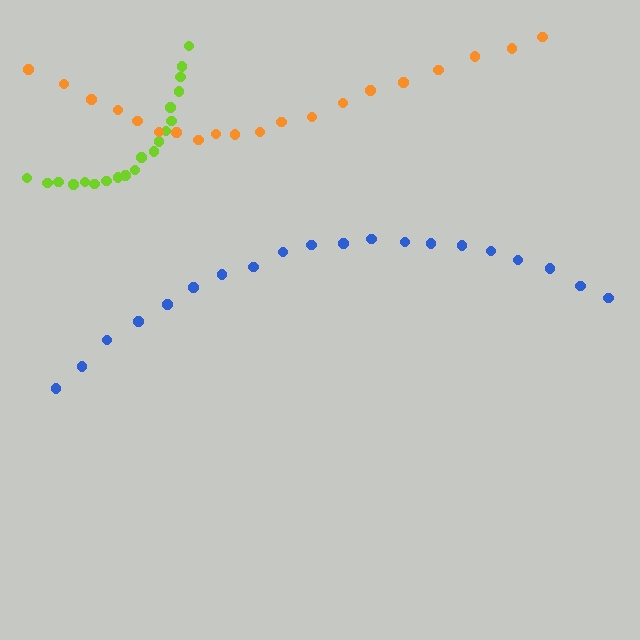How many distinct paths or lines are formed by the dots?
There are 3 distinct paths.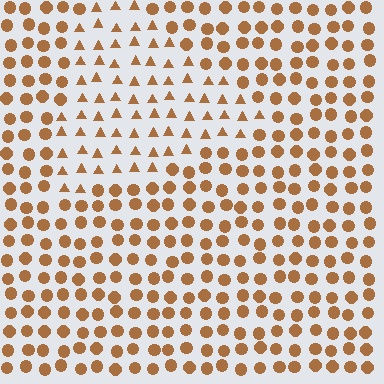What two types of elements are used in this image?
The image uses triangles inside the triangle region and circles outside it.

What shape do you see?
I see a triangle.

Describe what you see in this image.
The image is filled with small brown elements arranged in a uniform grid. A triangle-shaped region contains triangles, while the surrounding area contains circles. The boundary is defined purely by the change in element shape.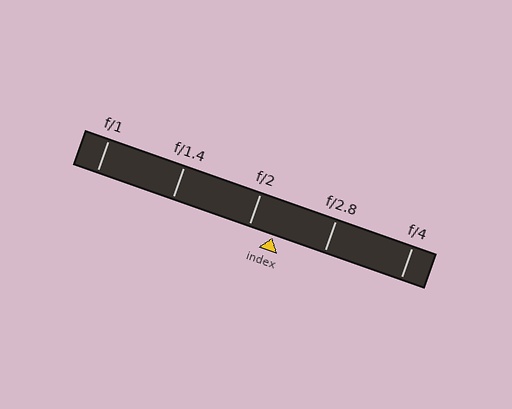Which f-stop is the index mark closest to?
The index mark is closest to f/2.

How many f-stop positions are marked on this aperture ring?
There are 5 f-stop positions marked.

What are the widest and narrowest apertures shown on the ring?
The widest aperture shown is f/1 and the narrowest is f/4.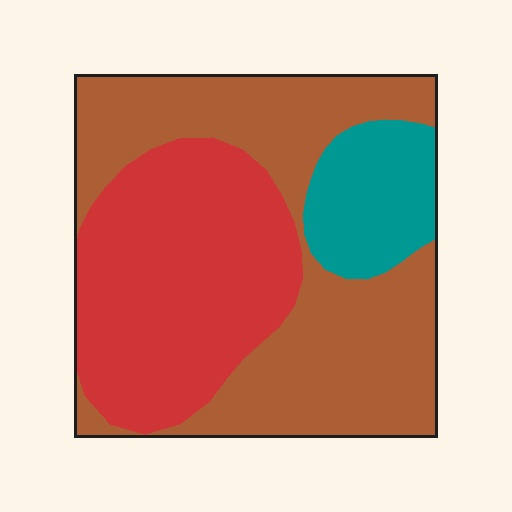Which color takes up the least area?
Teal, at roughly 15%.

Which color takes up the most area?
Brown, at roughly 50%.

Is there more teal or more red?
Red.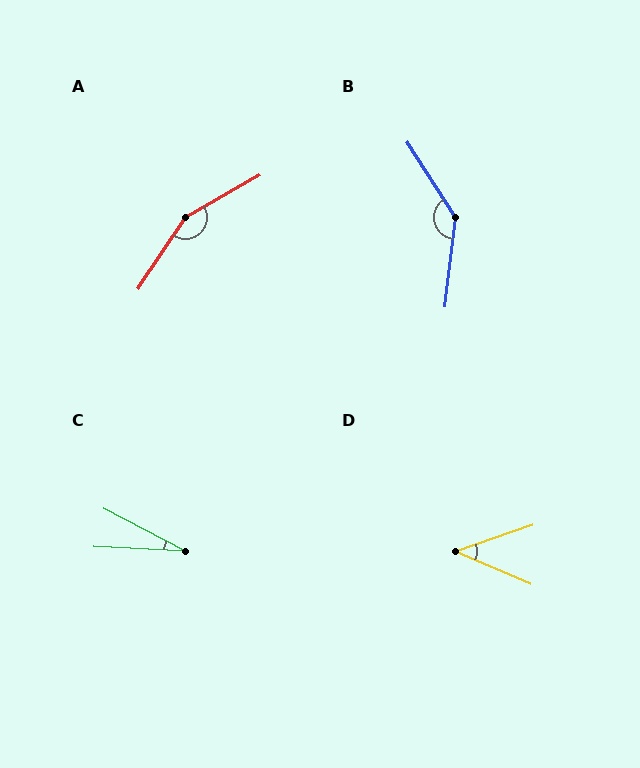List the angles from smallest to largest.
C (25°), D (42°), B (141°), A (154°).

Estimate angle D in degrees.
Approximately 42 degrees.